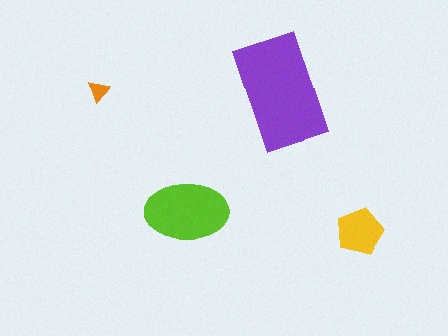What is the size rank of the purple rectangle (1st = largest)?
1st.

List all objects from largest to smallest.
The purple rectangle, the lime ellipse, the yellow pentagon, the orange triangle.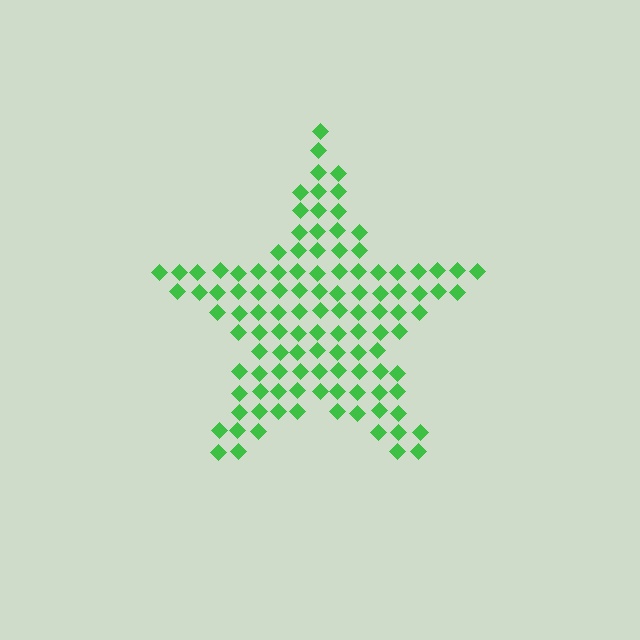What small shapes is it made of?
It is made of small diamonds.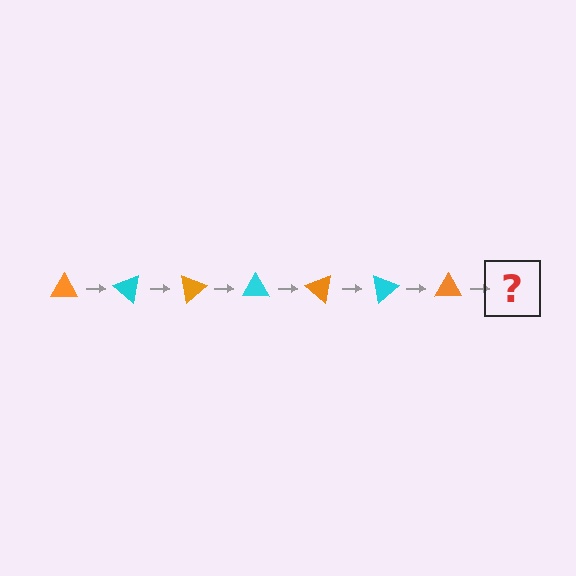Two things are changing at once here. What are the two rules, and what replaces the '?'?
The two rules are that it rotates 40 degrees each step and the color cycles through orange and cyan. The '?' should be a cyan triangle, rotated 280 degrees from the start.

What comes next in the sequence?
The next element should be a cyan triangle, rotated 280 degrees from the start.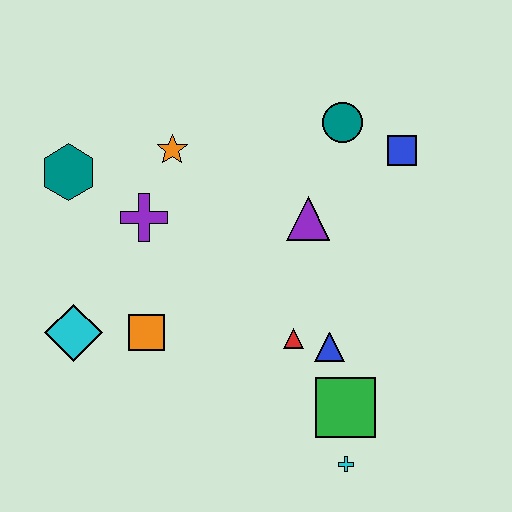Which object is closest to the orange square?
The cyan diamond is closest to the orange square.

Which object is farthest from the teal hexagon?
The cyan cross is farthest from the teal hexagon.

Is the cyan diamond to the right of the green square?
No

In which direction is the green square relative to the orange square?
The green square is to the right of the orange square.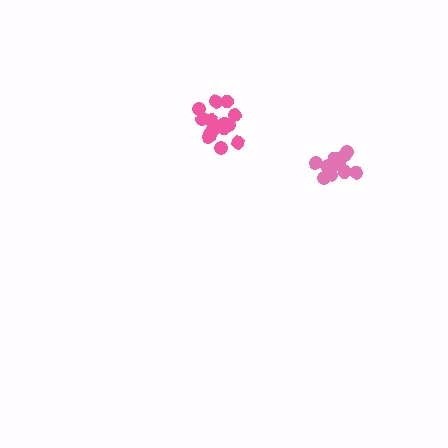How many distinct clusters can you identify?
There are 2 distinct clusters.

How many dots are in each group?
Group 1: 12 dots, Group 2: 15 dots (27 total).